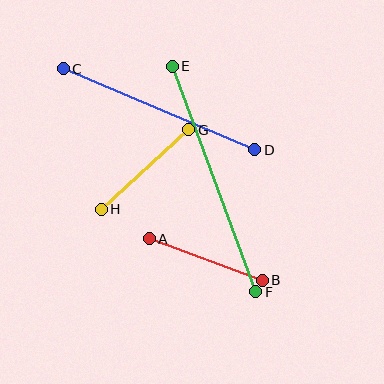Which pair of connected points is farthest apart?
Points E and F are farthest apart.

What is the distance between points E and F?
The distance is approximately 241 pixels.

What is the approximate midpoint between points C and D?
The midpoint is at approximately (159, 109) pixels.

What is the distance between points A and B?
The distance is approximately 120 pixels.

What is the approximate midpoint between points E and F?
The midpoint is at approximately (214, 179) pixels.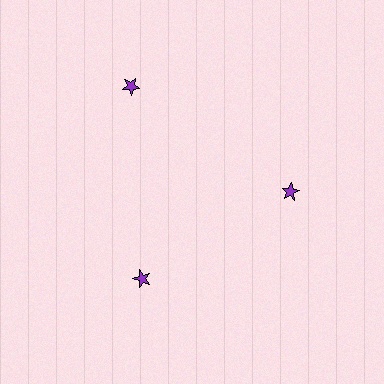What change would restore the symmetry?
The symmetry would be restored by moving it inward, back onto the ring so that all 3 stars sit at equal angles and equal distance from the center.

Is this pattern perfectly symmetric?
No. The 3 purple stars are arranged in a ring, but one element near the 11 o'clock position is pushed outward from the center, breaking the 3-fold rotational symmetry.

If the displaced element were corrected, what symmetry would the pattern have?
It would have 3-fold rotational symmetry — the pattern would map onto itself every 120 degrees.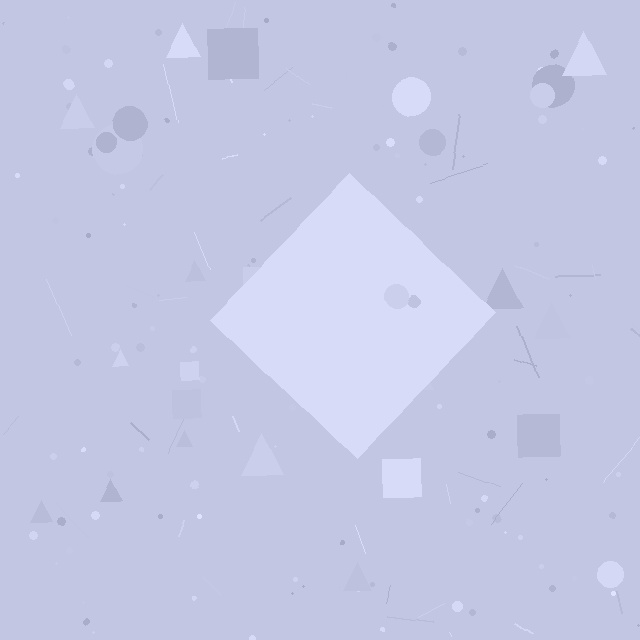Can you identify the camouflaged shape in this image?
The camouflaged shape is a diamond.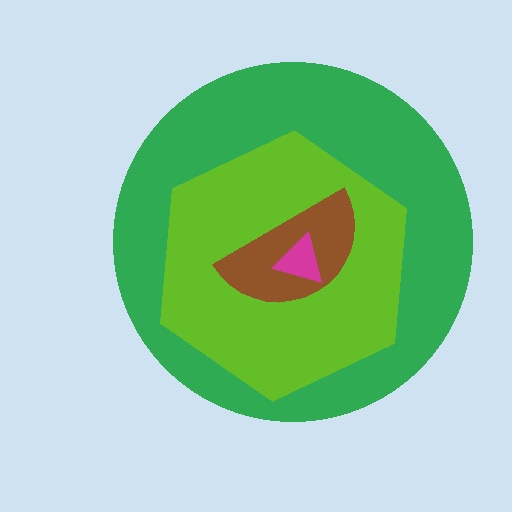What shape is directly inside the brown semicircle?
The magenta triangle.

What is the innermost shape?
The magenta triangle.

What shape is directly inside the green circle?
The lime hexagon.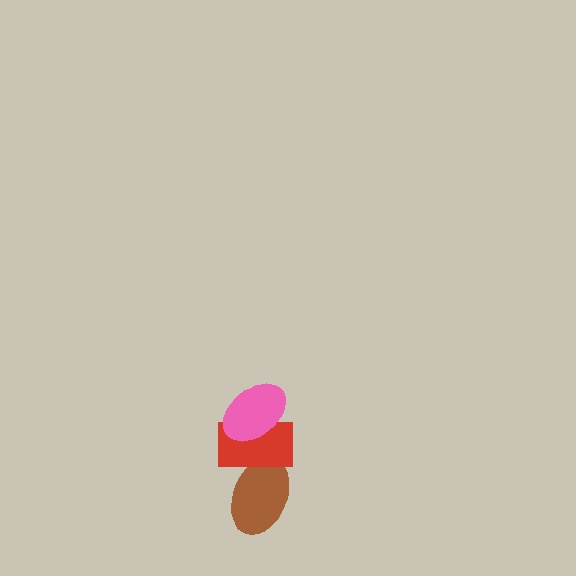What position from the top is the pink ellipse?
The pink ellipse is 1st from the top.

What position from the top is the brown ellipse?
The brown ellipse is 3rd from the top.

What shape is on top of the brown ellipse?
The red rectangle is on top of the brown ellipse.